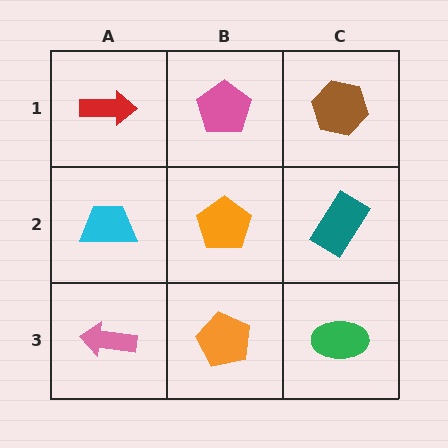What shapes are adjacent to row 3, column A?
A cyan trapezoid (row 2, column A), an orange pentagon (row 3, column B).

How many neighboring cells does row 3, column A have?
2.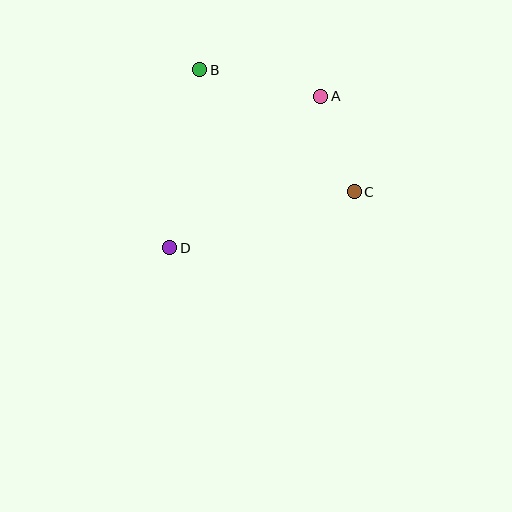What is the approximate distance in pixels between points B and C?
The distance between B and C is approximately 197 pixels.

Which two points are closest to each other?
Points A and C are closest to each other.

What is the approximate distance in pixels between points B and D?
The distance between B and D is approximately 180 pixels.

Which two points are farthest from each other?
Points A and D are farthest from each other.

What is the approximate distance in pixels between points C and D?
The distance between C and D is approximately 193 pixels.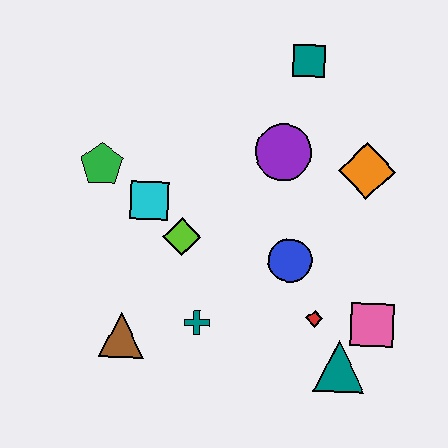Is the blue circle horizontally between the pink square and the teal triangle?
No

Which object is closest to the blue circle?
The red diamond is closest to the blue circle.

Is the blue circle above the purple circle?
No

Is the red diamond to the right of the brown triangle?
Yes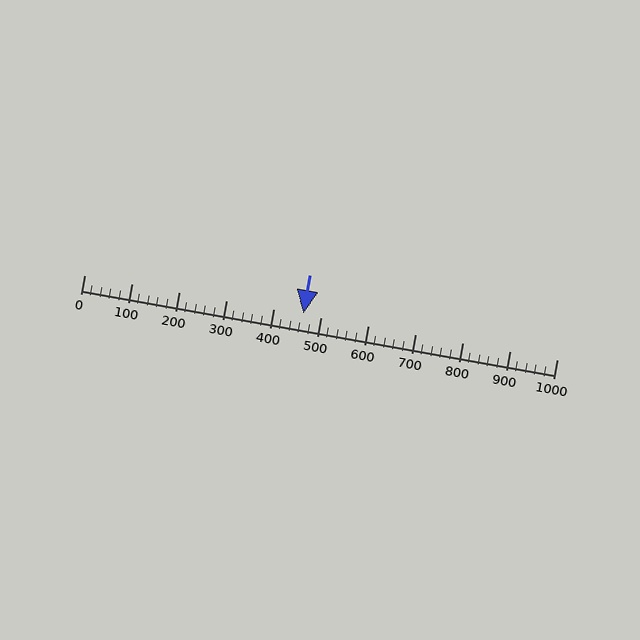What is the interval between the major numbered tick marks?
The major tick marks are spaced 100 units apart.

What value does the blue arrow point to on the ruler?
The blue arrow points to approximately 464.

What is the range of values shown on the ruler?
The ruler shows values from 0 to 1000.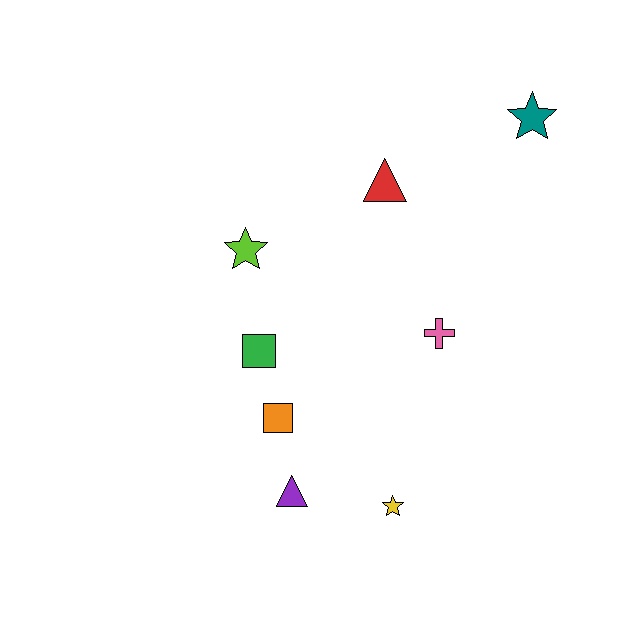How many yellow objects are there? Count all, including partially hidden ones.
There is 1 yellow object.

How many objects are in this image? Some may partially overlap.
There are 8 objects.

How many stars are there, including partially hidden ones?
There are 3 stars.